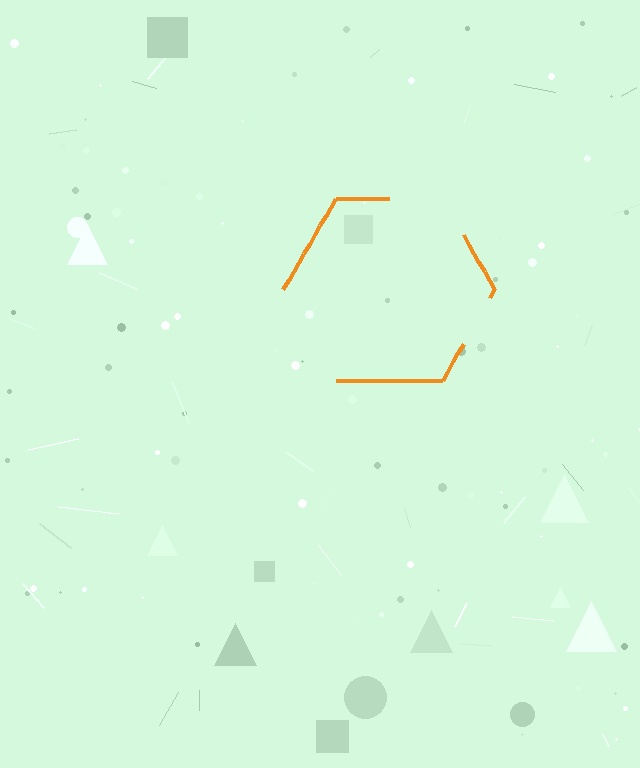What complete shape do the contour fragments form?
The contour fragments form a hexagon.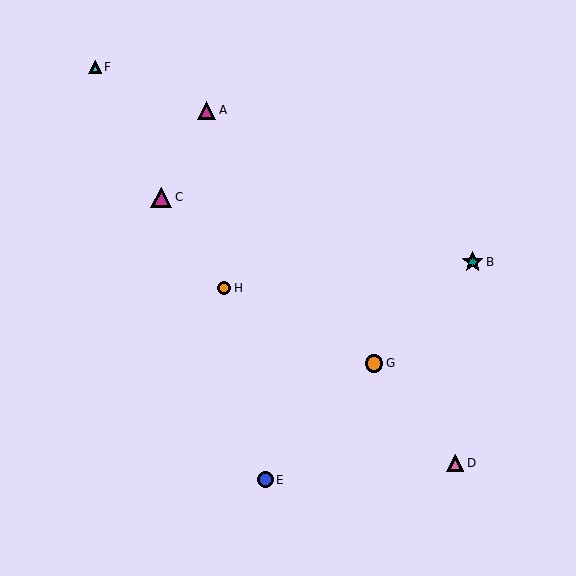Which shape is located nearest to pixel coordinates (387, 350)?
The orange circle (labeled G) at (374, 363) is nearest to that location.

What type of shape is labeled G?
Shape G is an orange circle.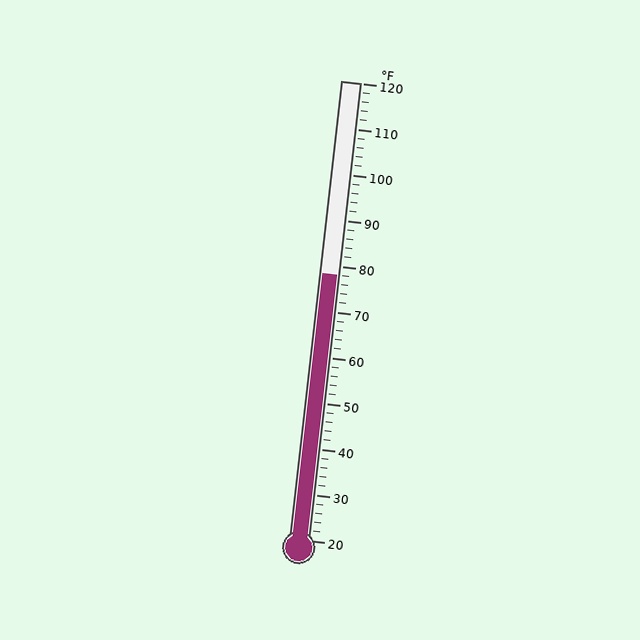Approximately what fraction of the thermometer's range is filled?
The thermometer is filled to approximately 60% of its range.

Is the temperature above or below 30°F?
The temperature is above 30°F.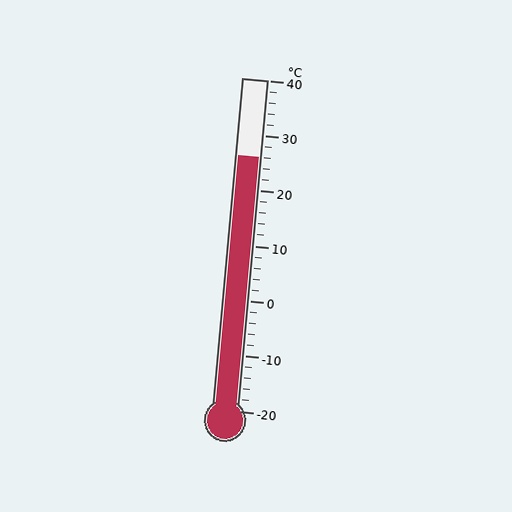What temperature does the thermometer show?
The thermometer shows approximately 26°C.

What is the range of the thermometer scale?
The thermometer scale ranges from -20°C to 40°C.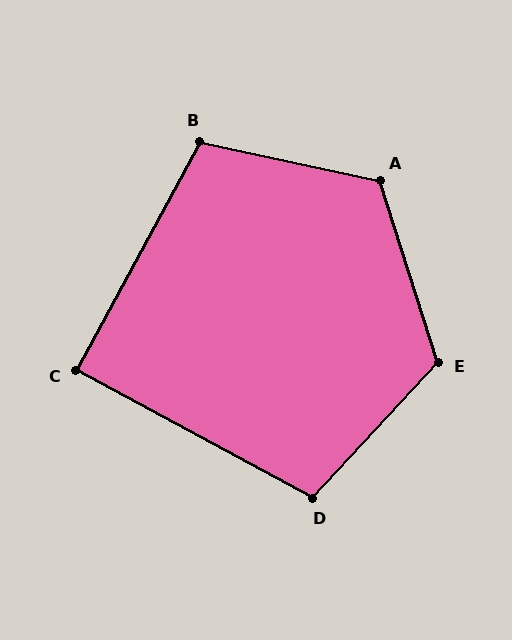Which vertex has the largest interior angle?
E, at approximately 120 degrees.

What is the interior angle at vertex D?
Approximately 104 degrees (obtuse).